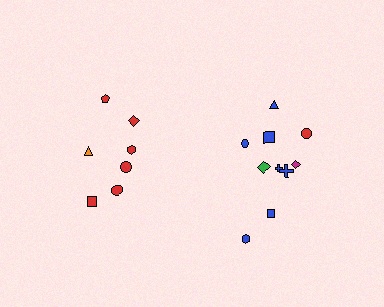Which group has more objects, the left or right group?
The right group.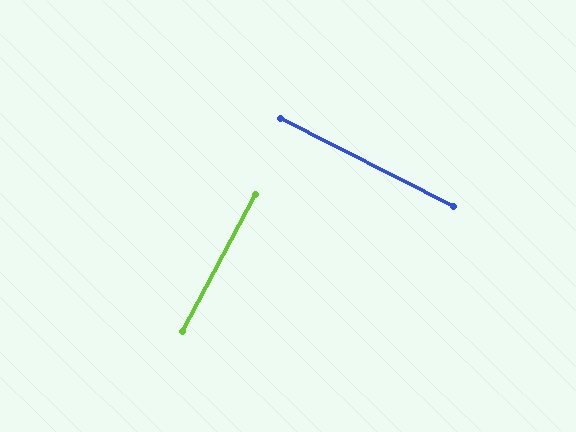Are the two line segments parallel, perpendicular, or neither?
Perpendicular — they meet at approximately 89°.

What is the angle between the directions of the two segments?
Approximately 89 degrees.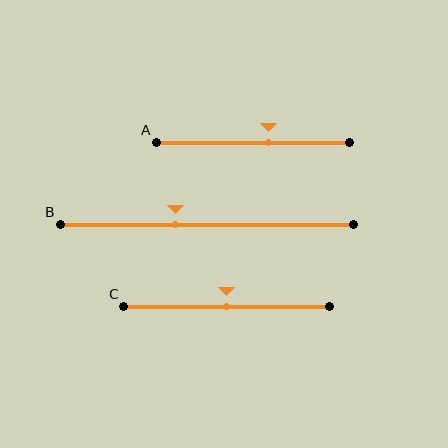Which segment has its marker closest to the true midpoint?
Segment C has its marker closest to the true midpoint.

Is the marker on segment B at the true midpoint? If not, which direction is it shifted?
No, the marker on segment B is shifted to the left by about 11% of the segment length.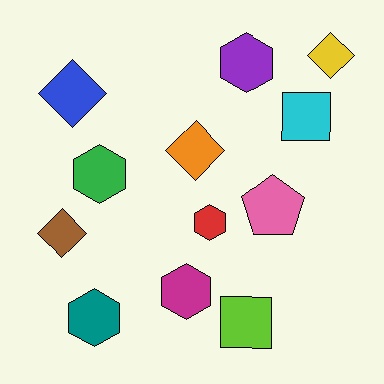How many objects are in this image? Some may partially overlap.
There are 12 objects.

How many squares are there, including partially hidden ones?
There are 2 squares.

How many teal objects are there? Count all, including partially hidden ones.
There is 1 teal object.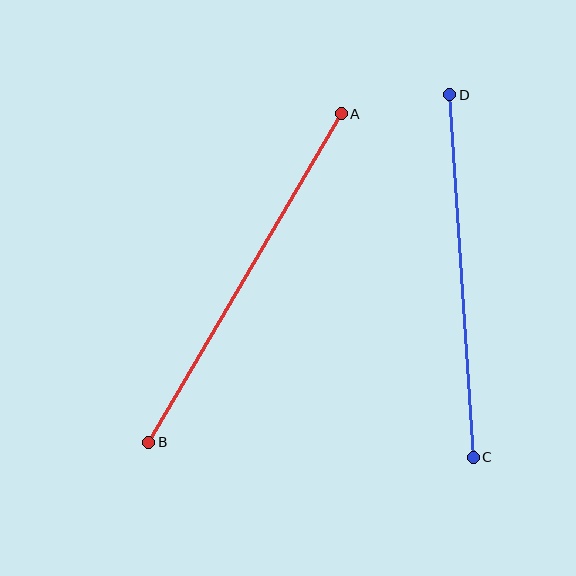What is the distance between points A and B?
The distance is approximately 381 pixels.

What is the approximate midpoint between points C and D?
The midpoint is at approximately (461, 276) pixels.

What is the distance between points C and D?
The distance is approximately 363 pixels.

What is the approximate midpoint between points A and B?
The midpoint is at approximately (245, 278) pixels.